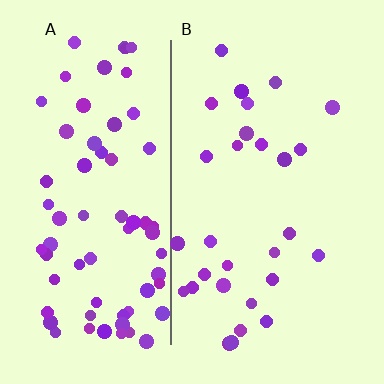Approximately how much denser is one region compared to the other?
Approximately 2.5× — region A over region B.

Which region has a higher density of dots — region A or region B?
A (the left).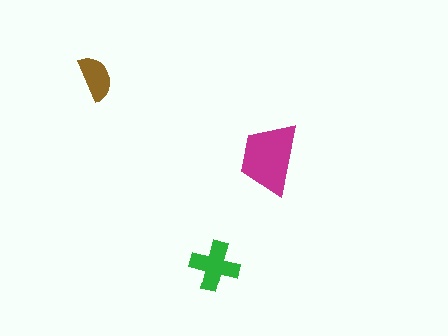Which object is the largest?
The magenta trapezoid.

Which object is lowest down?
The green cross is bottommost.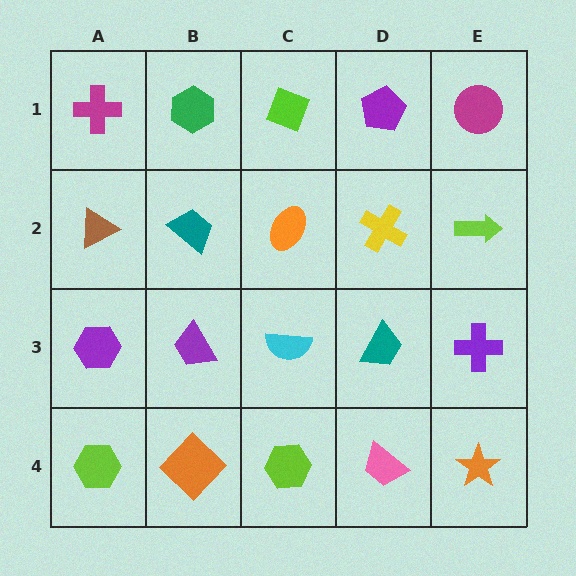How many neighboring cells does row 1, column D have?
3.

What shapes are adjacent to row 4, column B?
A purple trapezoid (row 3, column B), a lime hexagon (row 4, column A), a lime hexagon (row 4, column C).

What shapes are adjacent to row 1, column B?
A teal trapezoid (row 2, column B), a magenta cross (row 1, column A), a lime diamond (row 1, column C).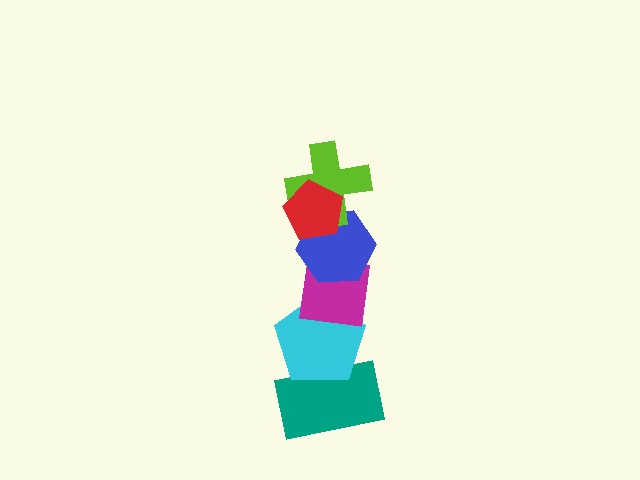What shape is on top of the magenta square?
The blue hexagon is on top of the magenta square.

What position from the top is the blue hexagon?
The blue hexagon is 3rd from the top.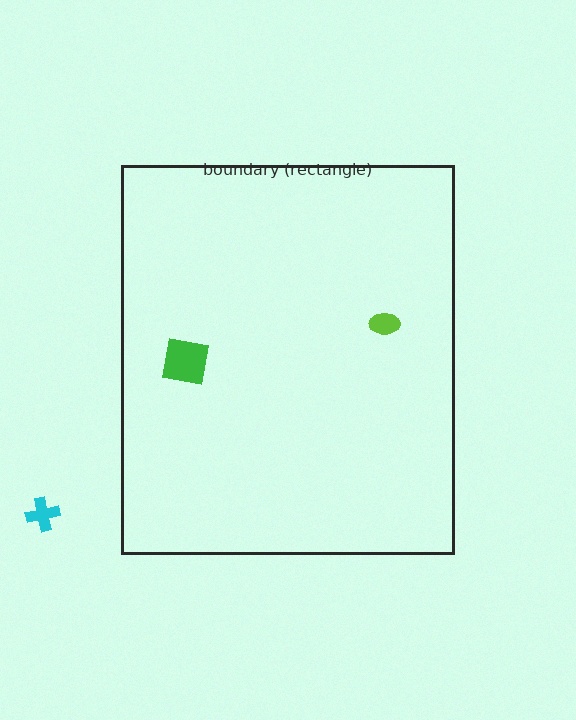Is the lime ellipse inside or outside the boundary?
Inside.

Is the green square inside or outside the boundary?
Inside.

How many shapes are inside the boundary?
2 inside, 1 outside.